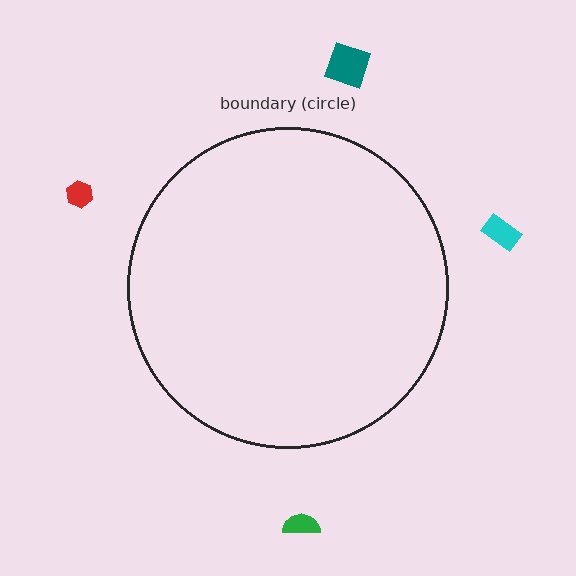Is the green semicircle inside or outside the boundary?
Outside.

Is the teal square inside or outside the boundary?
Outside.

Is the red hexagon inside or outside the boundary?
Outside.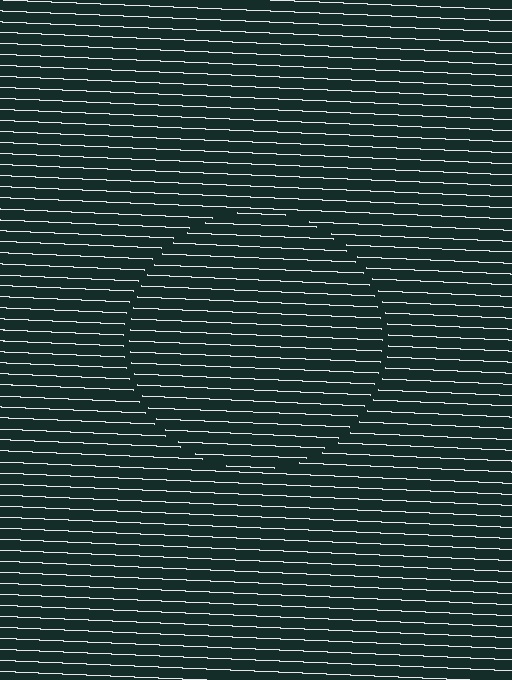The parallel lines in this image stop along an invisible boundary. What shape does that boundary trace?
An illusory circle. The interior of the shape contains the same grating, shifted by half a period — the contour is defined by the phase discontinuity where line-ends from the inner and outer gratings abut.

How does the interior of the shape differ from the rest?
The interior of the shape contains the same grating, shifted by half a period — the contour is defined by the phase discontinuity where line-ends from the inner and outer gratings abut.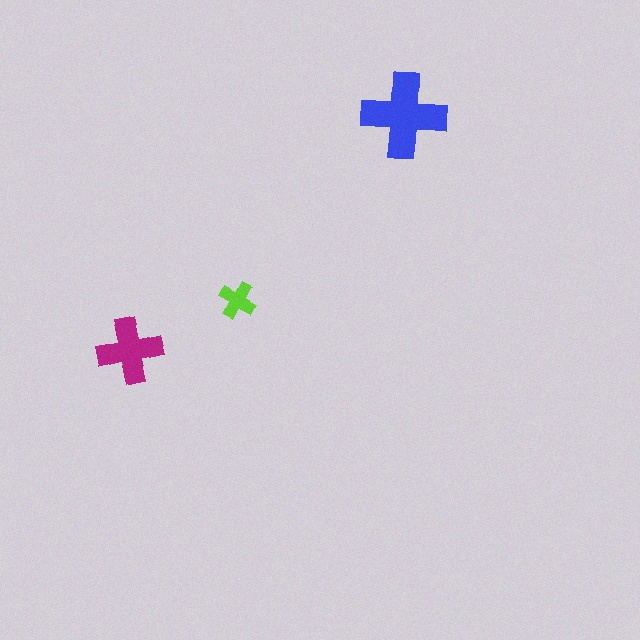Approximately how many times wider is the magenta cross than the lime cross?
About 1.5 times wider.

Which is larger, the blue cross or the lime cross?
The blue one.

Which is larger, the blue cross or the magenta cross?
The blue one.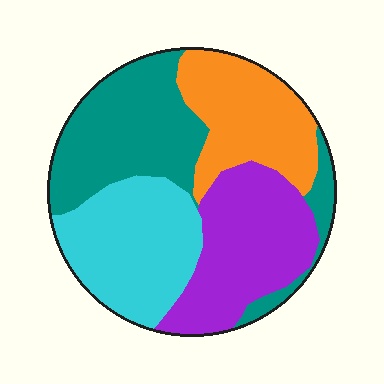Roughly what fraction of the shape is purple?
Purple covers roughly 25% of the shape.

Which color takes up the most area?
Teal, at roughly 30%.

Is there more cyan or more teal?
Teal.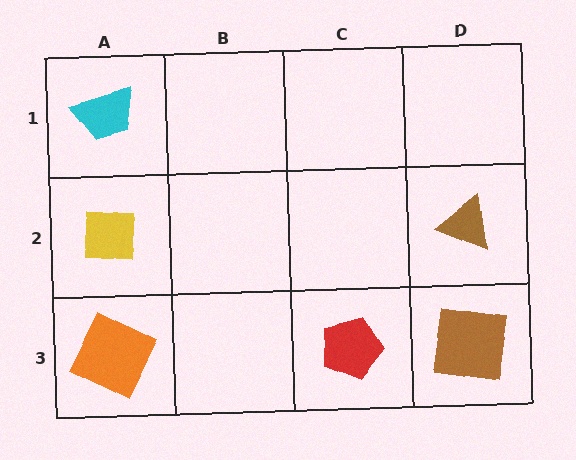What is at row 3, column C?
A red pentagon.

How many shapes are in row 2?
2 shapes.